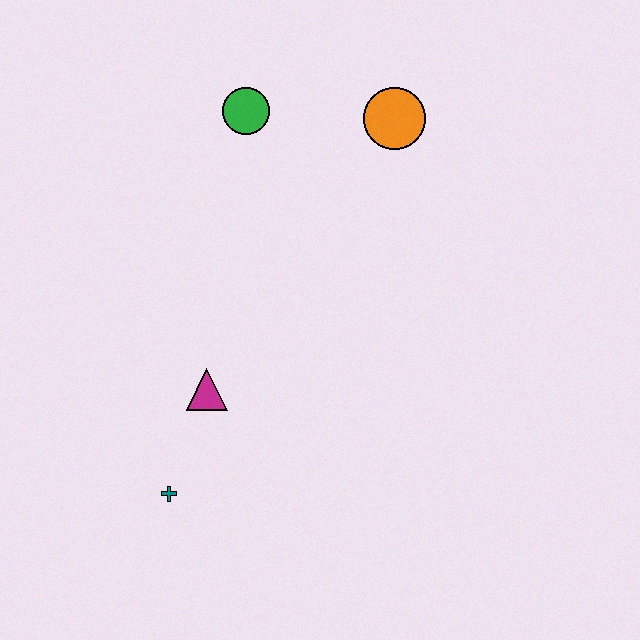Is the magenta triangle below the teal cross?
No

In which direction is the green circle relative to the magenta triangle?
The green circle is above the magenta triangle.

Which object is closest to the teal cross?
The magenta triangle is closest to the teal cross.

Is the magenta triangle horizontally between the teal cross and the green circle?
Yes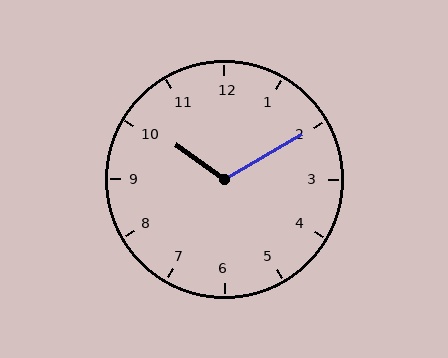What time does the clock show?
10:10.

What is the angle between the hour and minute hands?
Approximately 115 degrees.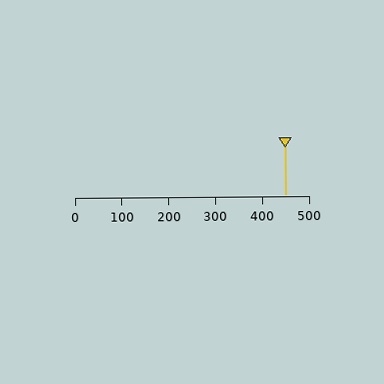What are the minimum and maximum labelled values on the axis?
The axis runs from 0 to 500.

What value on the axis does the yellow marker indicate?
The marker indicates approximately 450.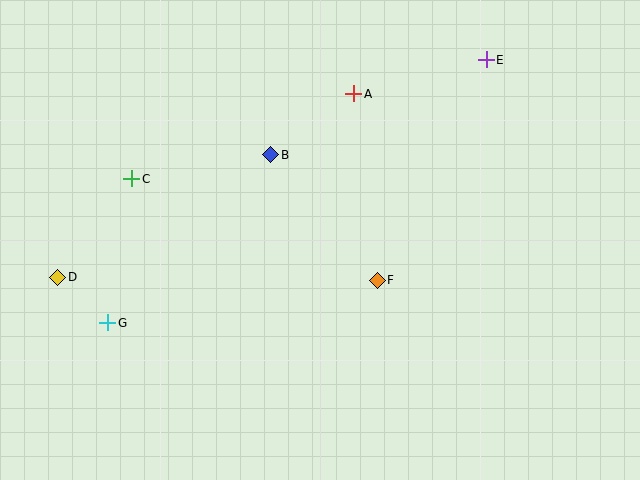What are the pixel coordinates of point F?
Point F is at (377, 280).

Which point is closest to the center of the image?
Point F at (377, 280) is closest to the center.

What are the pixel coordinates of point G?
Point G is at (108, 323).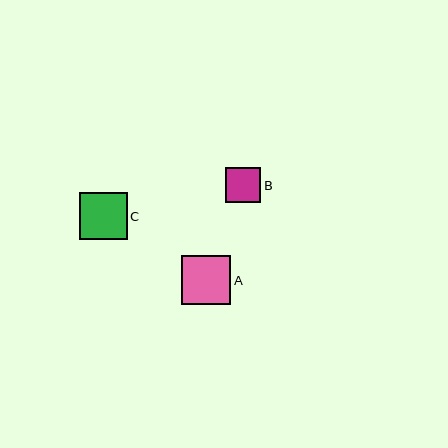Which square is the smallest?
Square B is the smallest with a size of approximately 35 pixels.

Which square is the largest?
Square A is the largest with a size of approximately 49 pixels.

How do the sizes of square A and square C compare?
Square A and square C are approximately the same size.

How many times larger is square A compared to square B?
Square A is approximately 1.4 times the size of square B.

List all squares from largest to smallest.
From largest to smallest: A, C, B.